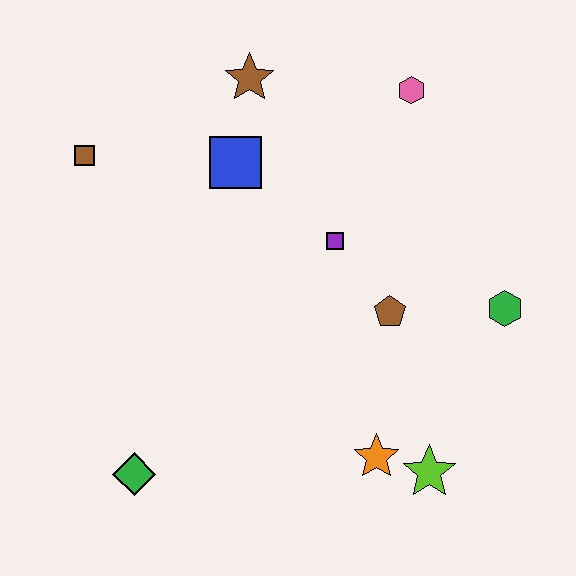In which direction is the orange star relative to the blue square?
The orange star is below the blue square.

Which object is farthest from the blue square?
The lime star is farthest from the blue square.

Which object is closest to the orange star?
The lime star is closest to the orange star.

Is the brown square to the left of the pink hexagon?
Yes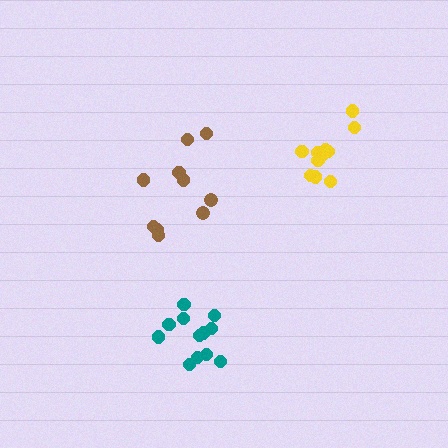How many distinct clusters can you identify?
There are 3 distinct clusters.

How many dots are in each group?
Group 1: 12 dots, Group 2: 12 dots, Group 3: 10 dots (34 total).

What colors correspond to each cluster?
The clusters are colored: teal, yellow, brown.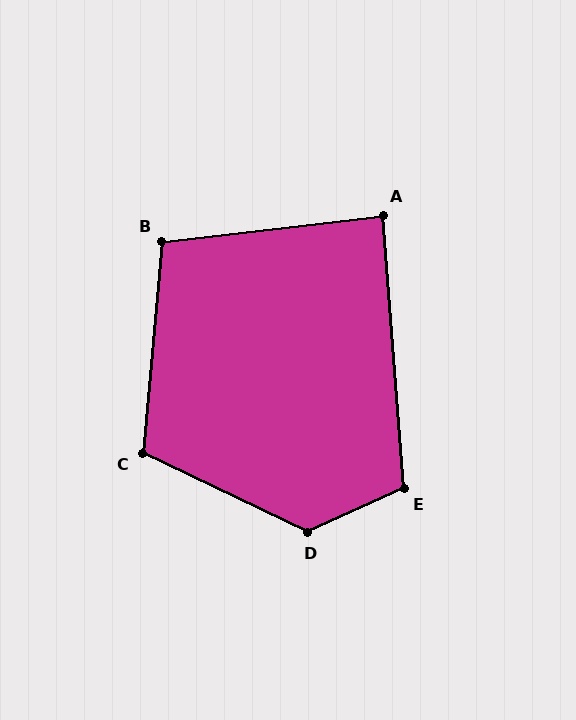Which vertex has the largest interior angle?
D, at approximately 130 degrees.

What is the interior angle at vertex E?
Approximately 110 degrees (obtuse).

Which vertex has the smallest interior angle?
A, at approximately 88 degrees.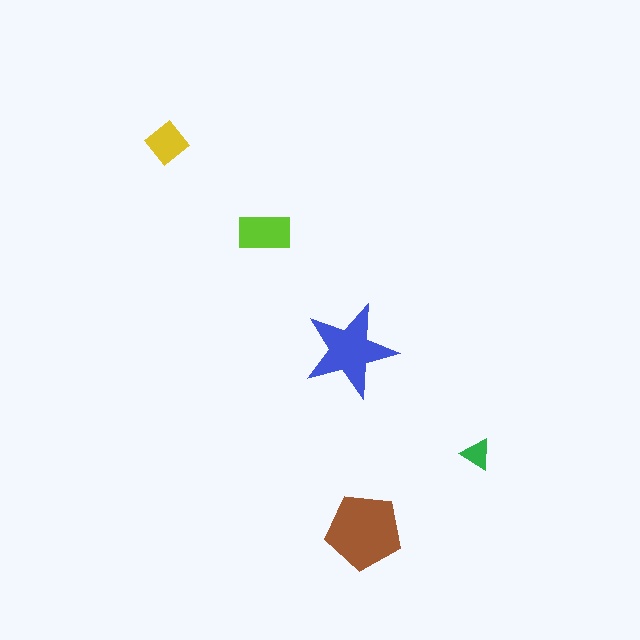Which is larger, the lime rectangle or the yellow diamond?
The lime rectangle.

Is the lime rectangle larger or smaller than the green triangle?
Larger.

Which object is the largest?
The brown pentagon.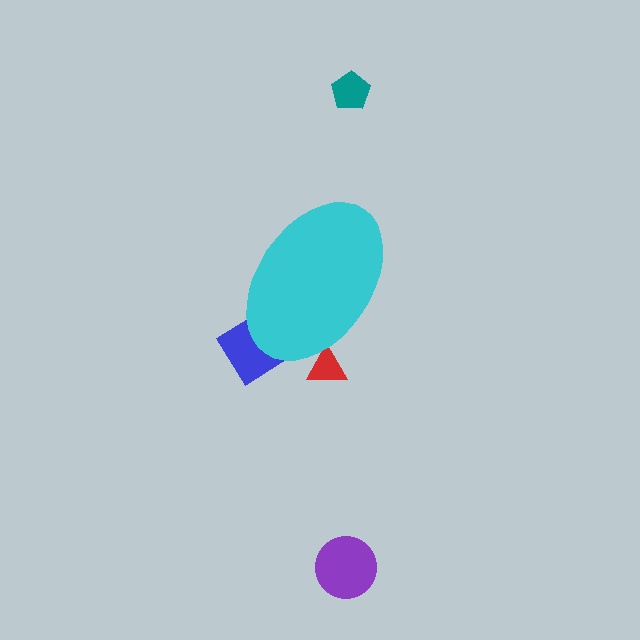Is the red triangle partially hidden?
Yes, the red triangle is partially hidden behind the cyan ellipse.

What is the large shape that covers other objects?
A cyan ellipse.